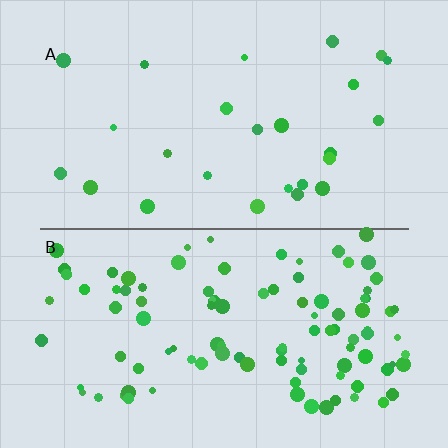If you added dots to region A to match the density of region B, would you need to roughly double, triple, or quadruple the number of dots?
Approximately quadruple.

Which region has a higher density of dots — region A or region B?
B (the bottom).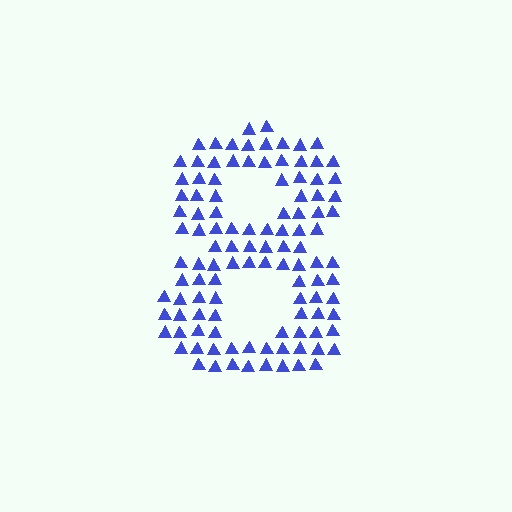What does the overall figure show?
The overall figure shows the digit 8.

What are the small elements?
The small elements are triangles.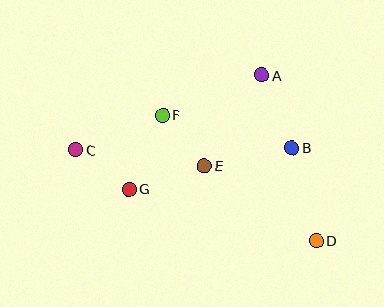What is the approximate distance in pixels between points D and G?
The distance between D and G is approximately 194 pixels.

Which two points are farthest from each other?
Points C and D are farthest from each other.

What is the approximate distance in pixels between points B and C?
The distance between B and C is approximately 216 pixels.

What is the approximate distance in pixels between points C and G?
The distance between C and G is approximately 66 pixels.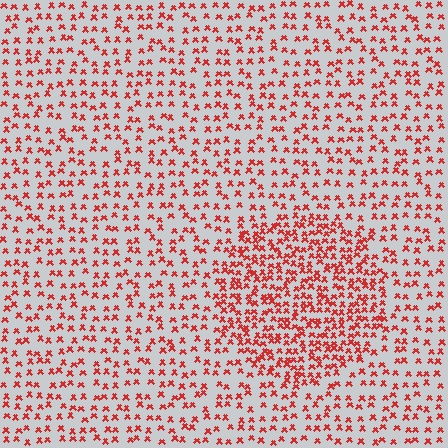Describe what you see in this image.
The image contains small red elements arranged at two different densities. A circle-shaped region is visible where the elements are more densely packed than the surrounding area.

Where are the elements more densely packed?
The elements are more densely packed inside the circle boundary.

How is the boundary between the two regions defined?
The boundary is defined by a change in element density (approximately 2.0x ratio). All elements are the same color, size, and shape.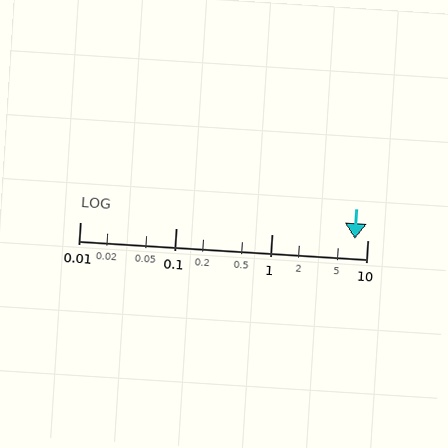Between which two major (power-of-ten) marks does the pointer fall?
The pointer is between 1 and 10.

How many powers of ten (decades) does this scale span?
The scale spans 3 decades, from 0.01 to 10.